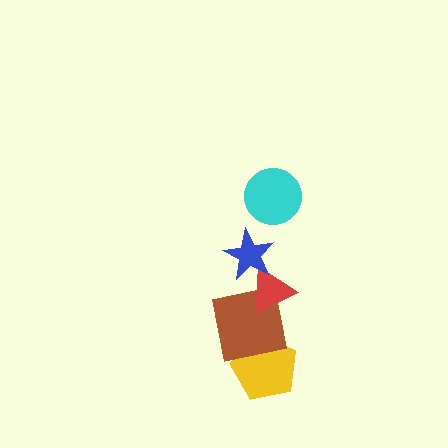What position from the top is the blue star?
The blue star is 2nd from the top.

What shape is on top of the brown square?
The red triangle is on top of the brown square.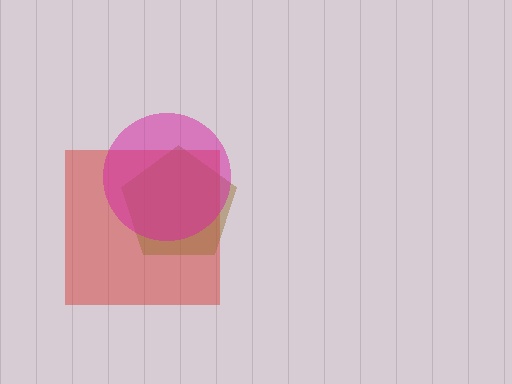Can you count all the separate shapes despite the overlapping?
Yes, there are 3 separate shapes.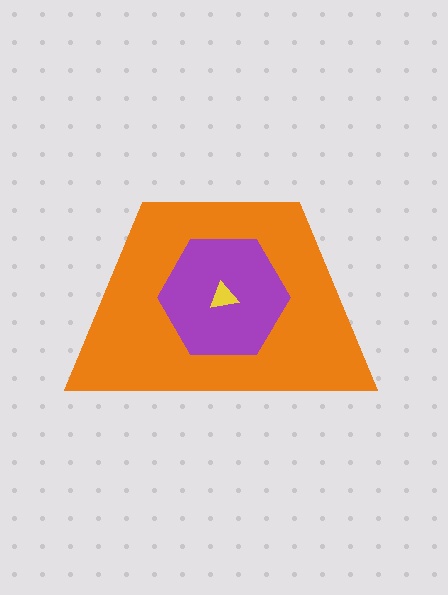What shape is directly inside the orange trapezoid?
The purple hexagon.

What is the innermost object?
The yellow triangle.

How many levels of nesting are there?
3.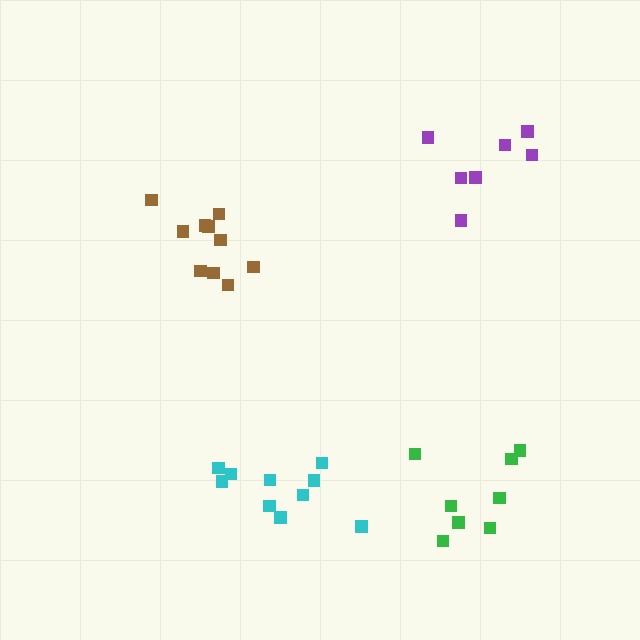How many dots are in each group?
Group 1: 8 dots, Group 2: 10 dots, Group 3: 7 dots, Group 4: 10 dots (35 total).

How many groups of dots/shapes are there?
There are 4 groups.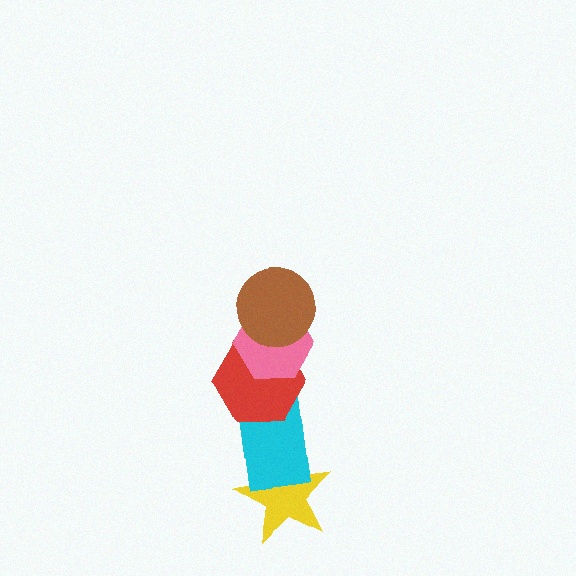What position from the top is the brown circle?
The brown circle is 1st from the top.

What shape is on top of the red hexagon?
The pink hexagon is on top of the red hexagon.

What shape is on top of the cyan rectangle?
The red hexagon is on top of the cyan rectangle.